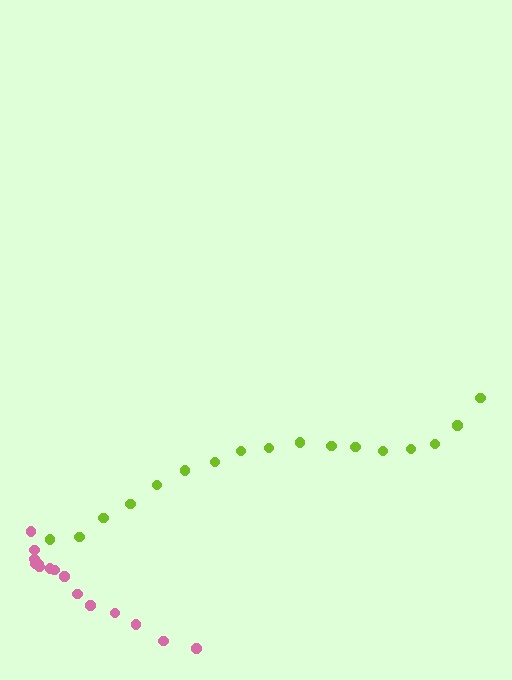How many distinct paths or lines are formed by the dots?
There are 2 distinct paths.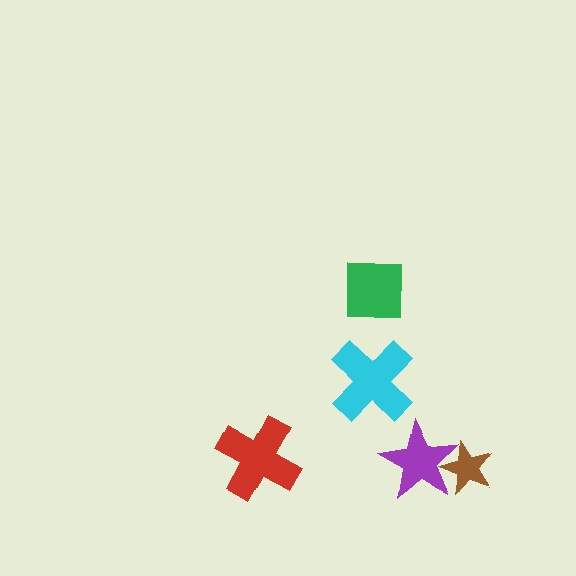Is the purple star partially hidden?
No, no other shape covers it.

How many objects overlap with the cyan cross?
0 objects overlap with the cyan cross.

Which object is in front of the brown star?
The purple star is in front of the brown star.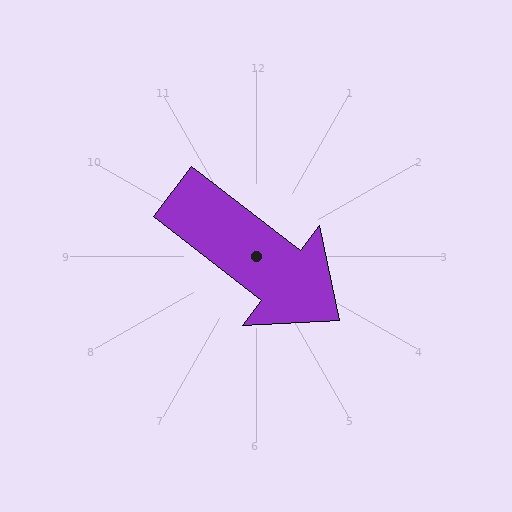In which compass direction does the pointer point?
Southeast.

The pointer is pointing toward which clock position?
Roughly 4 o'clock.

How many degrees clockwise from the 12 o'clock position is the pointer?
Approximately 128 degrees.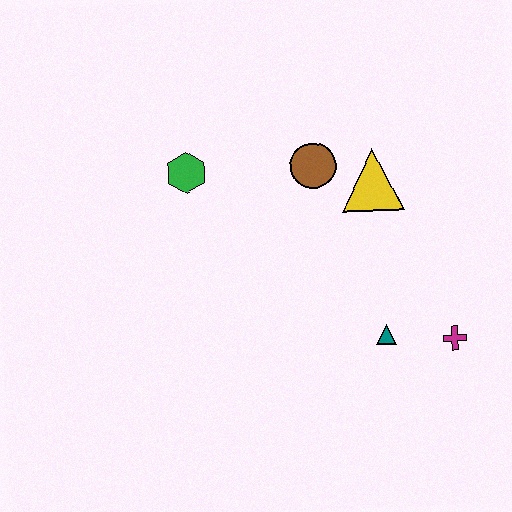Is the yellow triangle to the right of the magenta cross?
No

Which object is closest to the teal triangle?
The magenta cross is closest to the teal triangle.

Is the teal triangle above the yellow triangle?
No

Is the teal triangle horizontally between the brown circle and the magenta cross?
Yes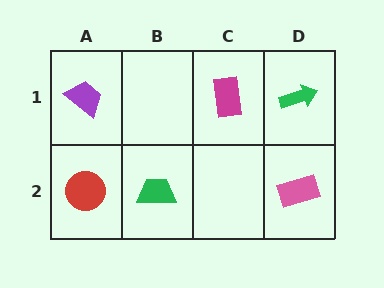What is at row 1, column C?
A magenta rectangle.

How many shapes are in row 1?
3 shapes.